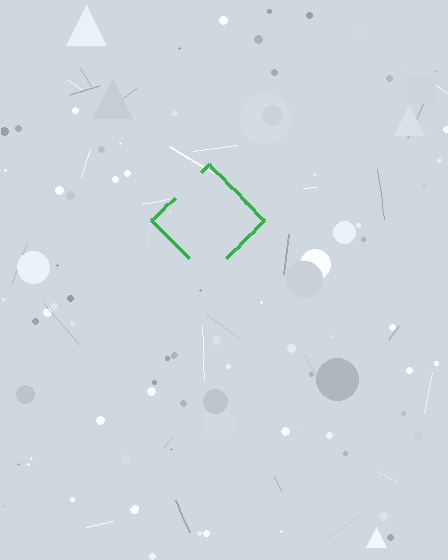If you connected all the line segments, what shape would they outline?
They would outline a diamond.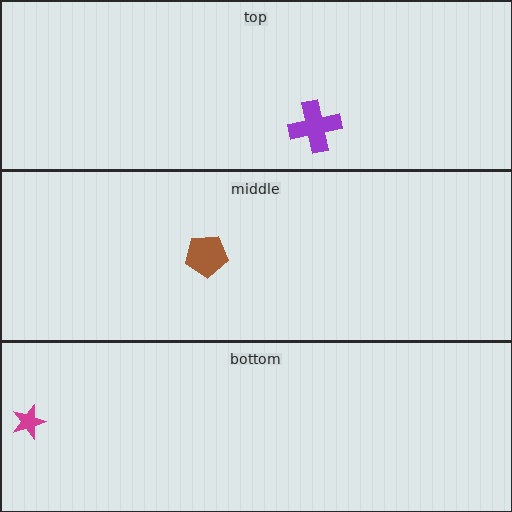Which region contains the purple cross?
The top region.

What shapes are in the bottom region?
The magenta star.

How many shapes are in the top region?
1.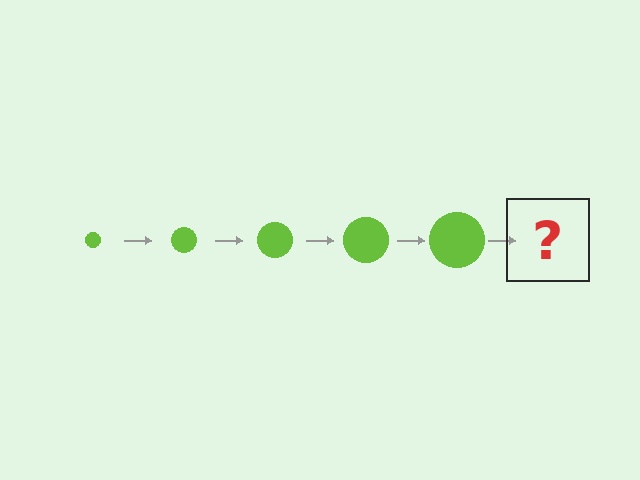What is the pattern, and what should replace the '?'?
The pattern is that the circle gets progressively larger each step. The '?' should be a lime circle, larger than the previous one.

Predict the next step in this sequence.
The next step is a lime circle, larger than the previous one.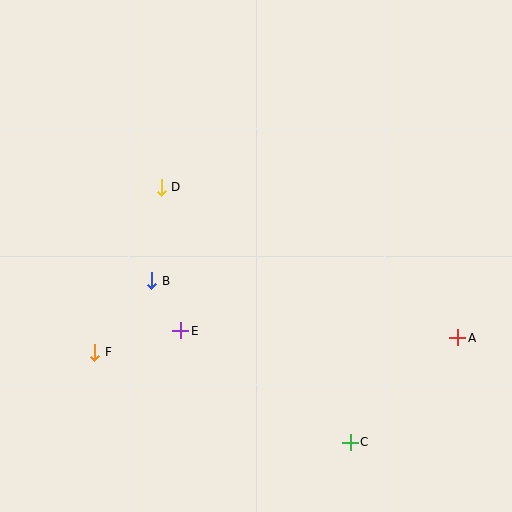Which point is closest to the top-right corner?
Point A is closest to the top-right corner.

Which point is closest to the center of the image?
Point E at (181, 331) is closest to the center.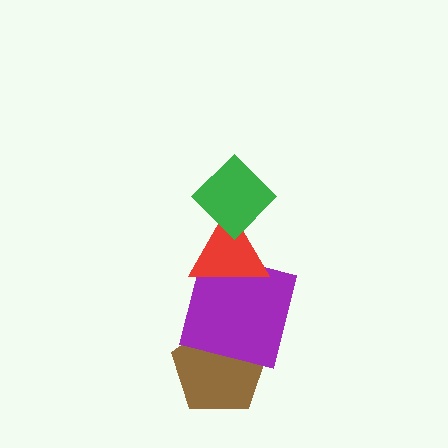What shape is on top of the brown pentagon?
The purple square is on top of the brown pentagon.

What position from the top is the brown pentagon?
The brown pentagon is 4th from the top.